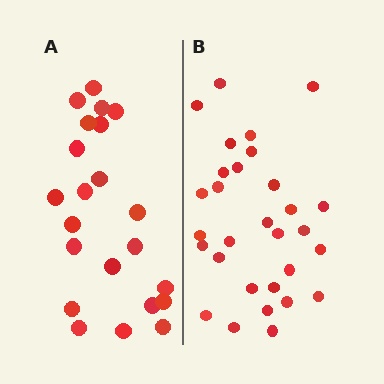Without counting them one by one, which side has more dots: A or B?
Region B (the right region) has more dots.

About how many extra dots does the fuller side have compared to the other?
Region B has roughly 8 or so more dots than region A.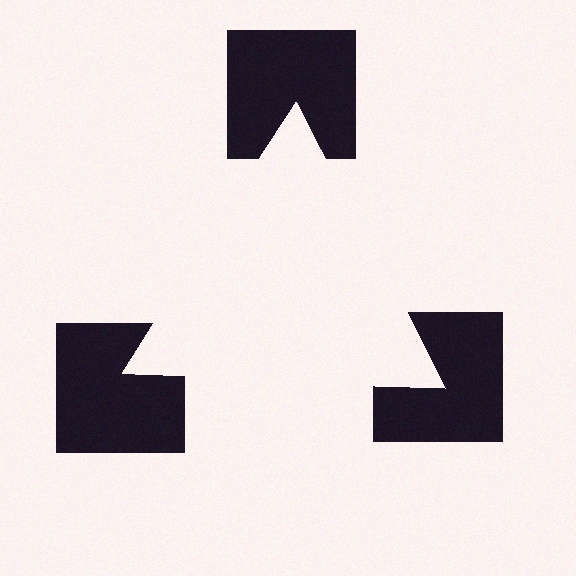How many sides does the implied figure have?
3 sides.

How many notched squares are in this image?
There are 3 — one at each vertex of the illusory triangle.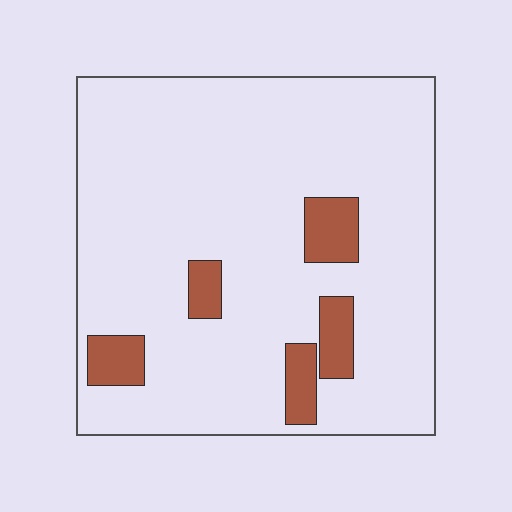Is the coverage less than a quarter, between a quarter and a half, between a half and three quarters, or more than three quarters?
Less than a quarter.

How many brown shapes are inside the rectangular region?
5.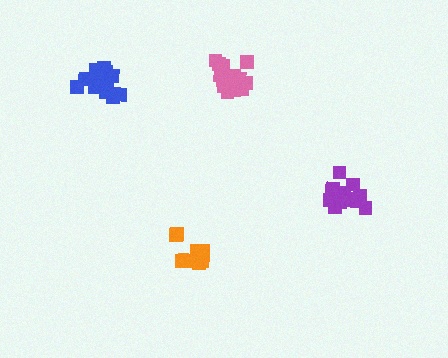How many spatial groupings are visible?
There are 4 spatial groupings.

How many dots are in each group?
Group 1: 15 dots, Group 2: 11 dots, Group 3: 14 dots, Group 4: 17 dots (57 total).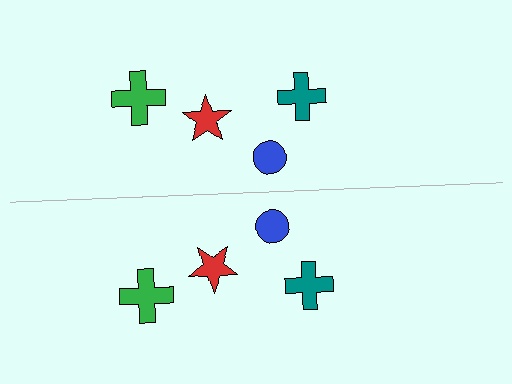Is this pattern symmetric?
Yes, this pattern has bilateral (reflection) symmetry.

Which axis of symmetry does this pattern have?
The pattern has a horizontal axis of symmetry running through the center of the image.